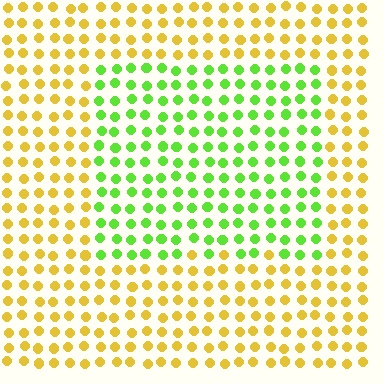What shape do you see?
I see a rectangle.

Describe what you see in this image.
The image is filled with small yellow elements in a uniform arrangement. A rectangle-shaped region is visible where the elements are tinted to a slightly different hue, forming a subtle color boundary.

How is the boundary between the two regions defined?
The boundary is defined purely by a slight shift in hue (about 59 degrees). Spacing, size, and orientation are identical on both sides.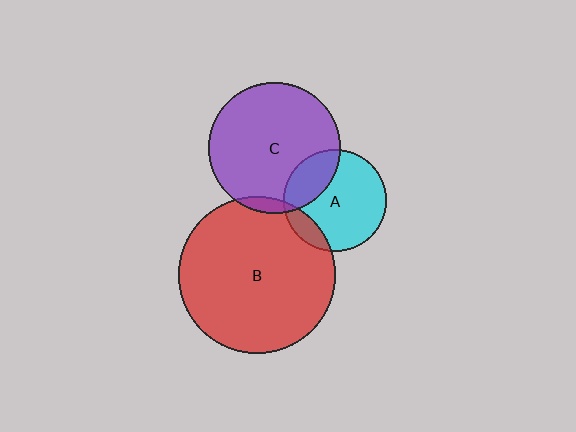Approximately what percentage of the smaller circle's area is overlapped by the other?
Approximately 5%.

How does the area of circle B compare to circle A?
Approximately 2.3 times.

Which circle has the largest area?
Circle B (red).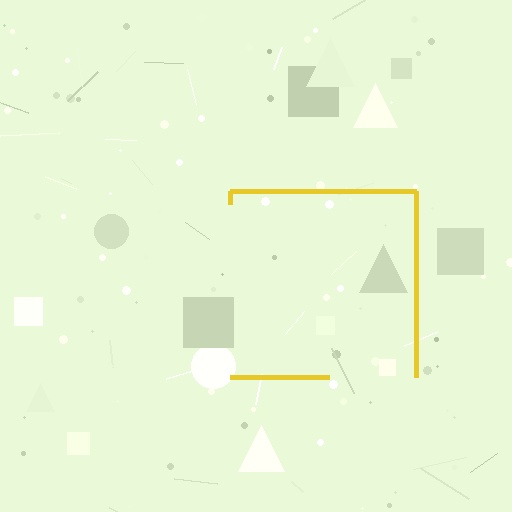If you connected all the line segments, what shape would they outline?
They would outline a square.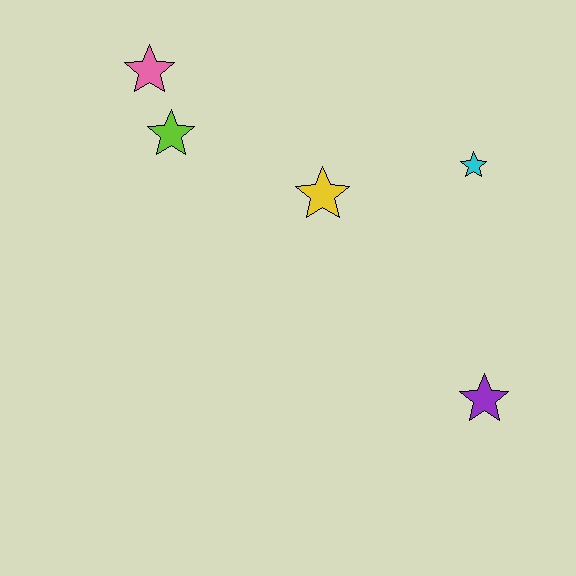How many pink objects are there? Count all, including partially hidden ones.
There is 1 pink object.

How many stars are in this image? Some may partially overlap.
There are 5 stars.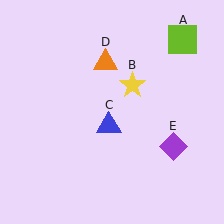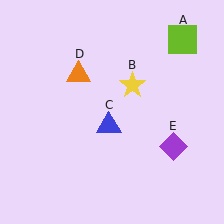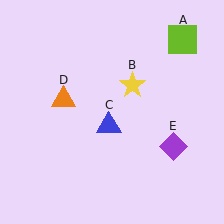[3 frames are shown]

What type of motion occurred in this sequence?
The orange triangle (object D) rotated counterclockwise around the center of the scene.